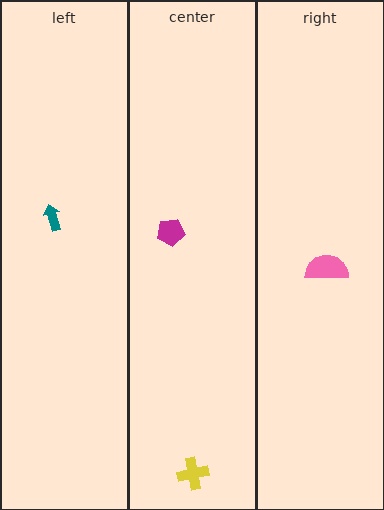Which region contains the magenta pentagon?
The center region.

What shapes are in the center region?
The yellow cross, the magenta pentagon.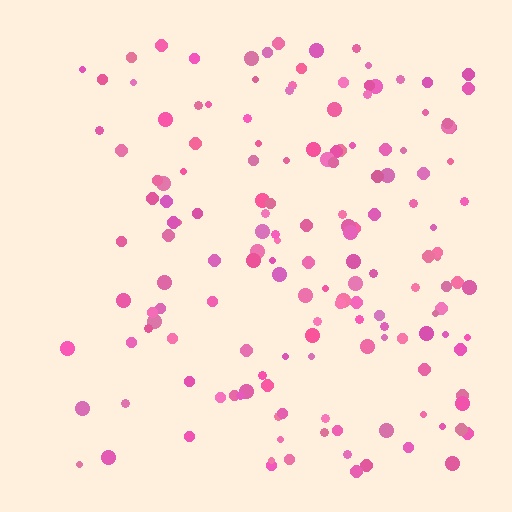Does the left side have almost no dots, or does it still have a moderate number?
Still a moderate number, just noticeably fewer than the right.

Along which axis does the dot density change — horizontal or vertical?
Horizontal.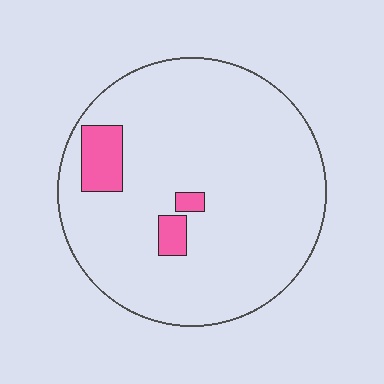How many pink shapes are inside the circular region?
3.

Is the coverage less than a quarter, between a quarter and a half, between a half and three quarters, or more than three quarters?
Less than a quarter.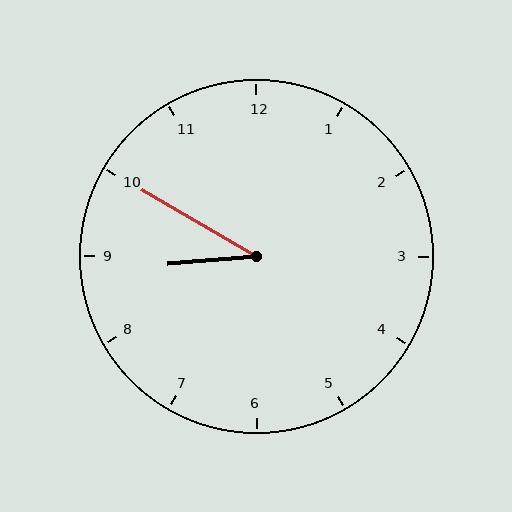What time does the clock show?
8:50.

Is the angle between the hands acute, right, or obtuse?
It is acute.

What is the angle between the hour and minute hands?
Approximately 35 degrees.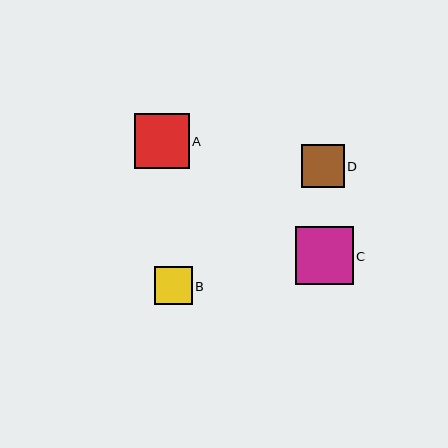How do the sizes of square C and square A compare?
Square C and square A are approximately the same size.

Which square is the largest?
Square C is the largest with a size of approximately 58 pixels.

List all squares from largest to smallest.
From largest to smallest: C, A, D, B.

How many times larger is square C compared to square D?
Square C is approximately 1.3 times the size of square D.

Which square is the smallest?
Square B is the smallest with a size of approximately 38 pixels.